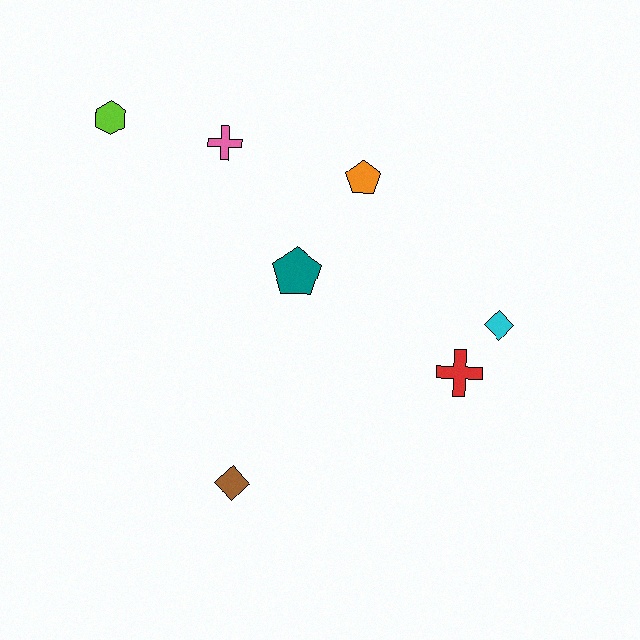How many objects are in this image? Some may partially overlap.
There are 7 objects.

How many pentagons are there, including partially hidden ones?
There are 2 pentagons.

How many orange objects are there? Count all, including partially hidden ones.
There is 1 orange object.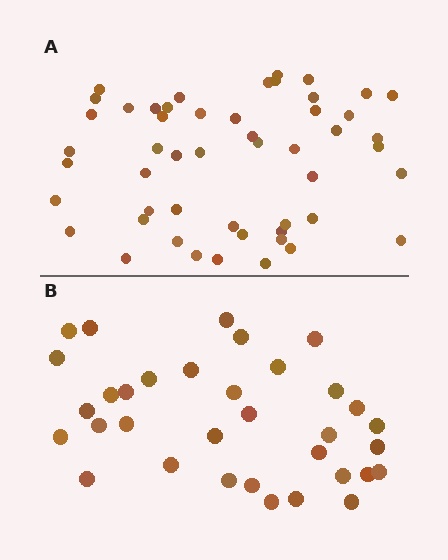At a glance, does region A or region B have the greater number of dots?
Region A (the top region) has more dots.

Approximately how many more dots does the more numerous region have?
Region A has approximately 15 more dots than region B.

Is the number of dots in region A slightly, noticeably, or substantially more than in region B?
Region A has substantially more. The ratio is roughly 1.5 to 1.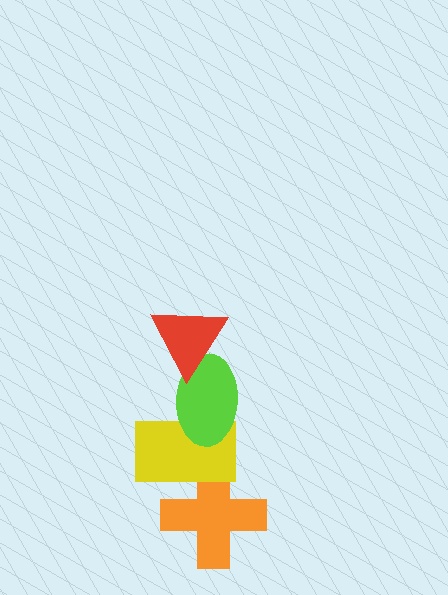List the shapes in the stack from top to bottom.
From top to bottom: the red triangle, the lime ellipse, the yellow rectangle, the orange cross.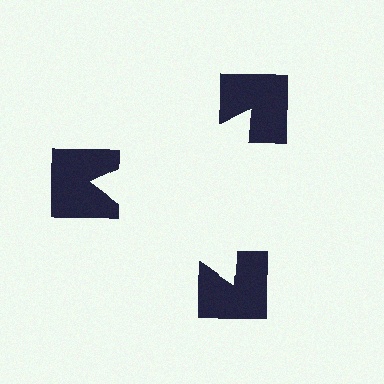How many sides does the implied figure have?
3 sides.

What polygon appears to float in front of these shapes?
An illusory triangle — its edges are inferred from the aligned wedge cuts in the notched squares, not physically drawn.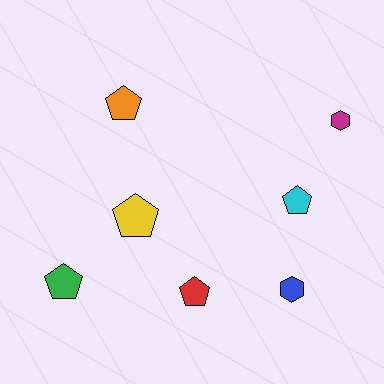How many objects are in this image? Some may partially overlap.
There are 7 objects.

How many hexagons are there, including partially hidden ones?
There are 2 hexagons.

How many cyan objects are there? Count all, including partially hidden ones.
There is 1 cyan object.